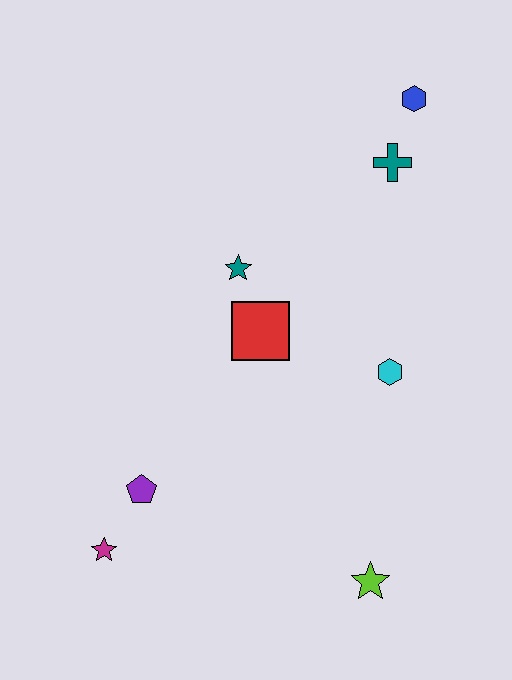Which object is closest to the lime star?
The cyan hexagon is closest to the lime star.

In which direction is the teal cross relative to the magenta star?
The teal cross is above the magenta star.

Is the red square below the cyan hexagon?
No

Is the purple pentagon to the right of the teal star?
No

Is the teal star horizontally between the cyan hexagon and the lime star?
No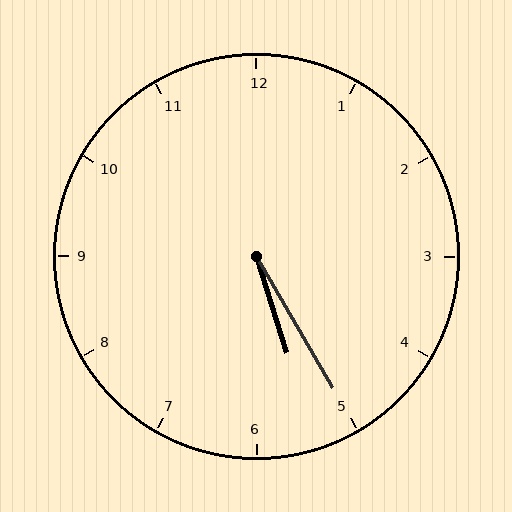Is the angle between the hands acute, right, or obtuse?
It is acute.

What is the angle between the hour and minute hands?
Approximately 12 degrees.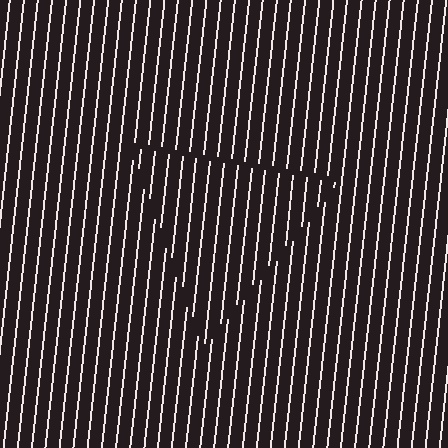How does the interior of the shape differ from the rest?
The interior of the shape contains the same grating, shifted by half a period — the contour is defined by the phase discontinuity where line-ends from the inner and outer gratings abut.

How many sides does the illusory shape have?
3 sides — the line-ends trace a triangle.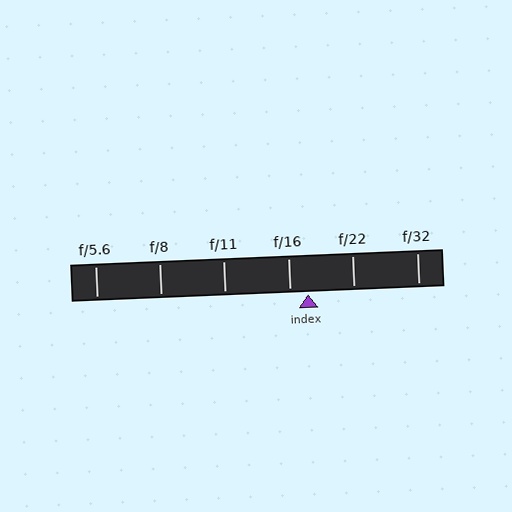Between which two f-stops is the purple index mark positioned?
The index mark is between f/16 and f/22.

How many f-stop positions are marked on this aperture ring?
There are 6 f-stop positions marked.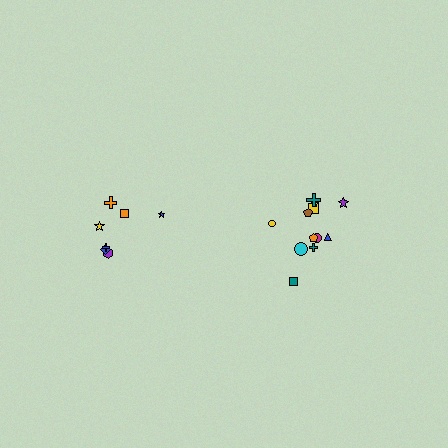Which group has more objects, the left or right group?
The right group.